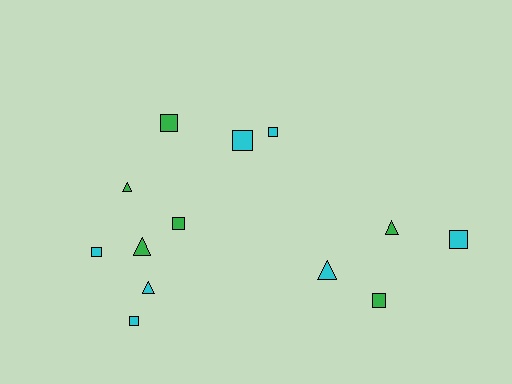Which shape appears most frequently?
Square, with 8 objects.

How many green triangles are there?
There are 3 green triangles.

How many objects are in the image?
There are 13 objects.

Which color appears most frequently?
Cyan, with 7 objects.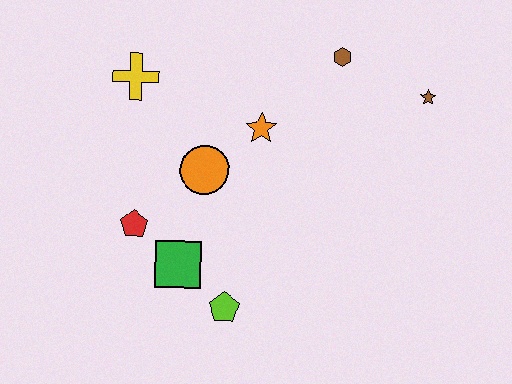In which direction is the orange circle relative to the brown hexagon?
The orange circle is to the left of the brown hexagon.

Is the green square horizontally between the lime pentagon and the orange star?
No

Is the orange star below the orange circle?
No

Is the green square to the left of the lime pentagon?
Yes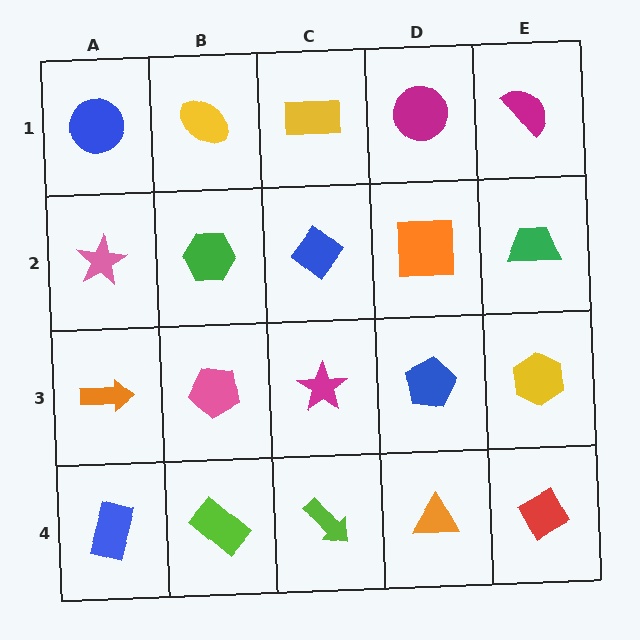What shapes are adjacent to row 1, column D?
An orange square (row 2, column D), a yellow rectangle (row 1, column C), a magenta semicircle (row 1, column E).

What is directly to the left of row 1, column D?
A yellow rectangle.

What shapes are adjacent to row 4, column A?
An orange arrow (row 3, column A), a lime rectangle (row 4, column B).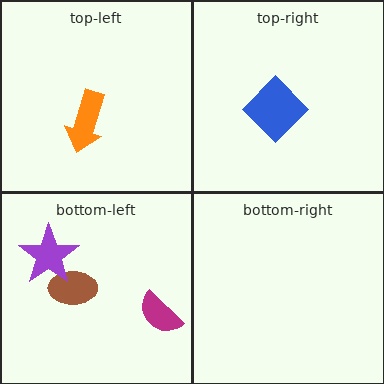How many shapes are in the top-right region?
1.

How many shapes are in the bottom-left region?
3.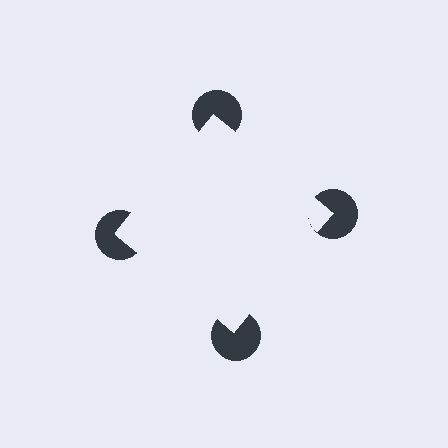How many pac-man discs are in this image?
There are 4 — one at each vertex of the illusory square.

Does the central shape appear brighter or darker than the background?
It typically appears slightly brighter than the background, even though no actual brightness change is drawn.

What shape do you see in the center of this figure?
An illusory square — its edges are inferred from the aligned wedge cuts in the pac-man discs, not physically drawn.